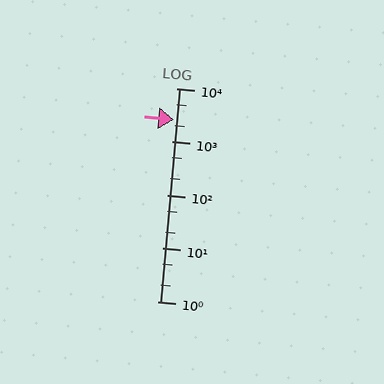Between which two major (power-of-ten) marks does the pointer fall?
The pointer is between 1000 and 10000.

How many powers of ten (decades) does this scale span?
The scale spans 4 decades, from 1 to 10000.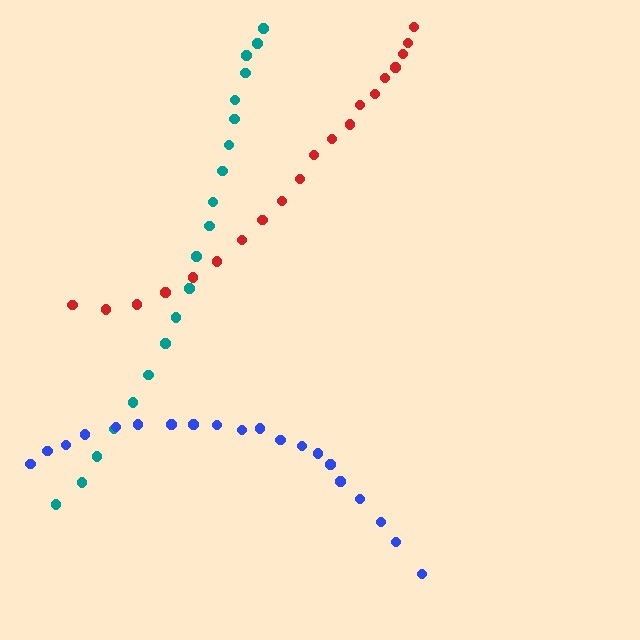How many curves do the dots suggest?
There are 3 distinct paths.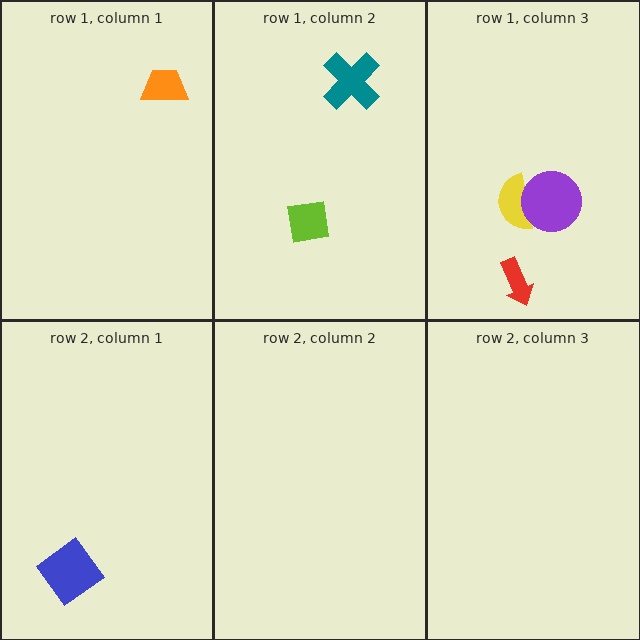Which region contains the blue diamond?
The row 2, column 1 region.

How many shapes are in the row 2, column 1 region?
1.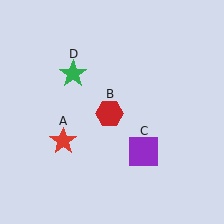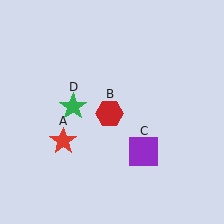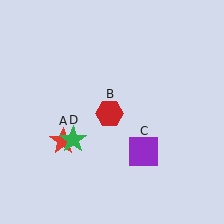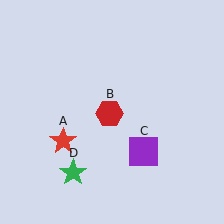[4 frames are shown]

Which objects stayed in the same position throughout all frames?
Red star (object A) and red hexagon (object B) and purple square (object C) remained stationary.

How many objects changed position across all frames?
1 object changed position: green star (object D).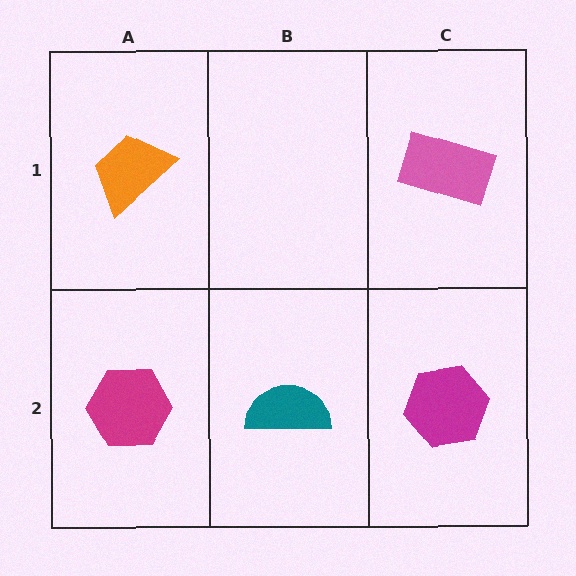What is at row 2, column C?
A magenta hexagon.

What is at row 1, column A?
An orange trapezoid.